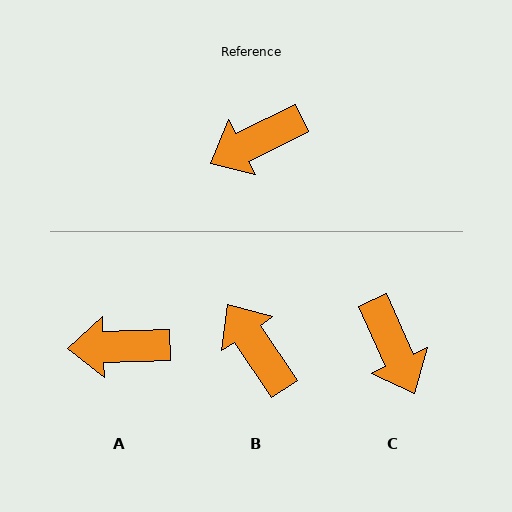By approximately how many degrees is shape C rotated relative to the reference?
Approximately 89 degrees counter-clockwise.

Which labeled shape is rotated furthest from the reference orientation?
C, about 89 degrees away.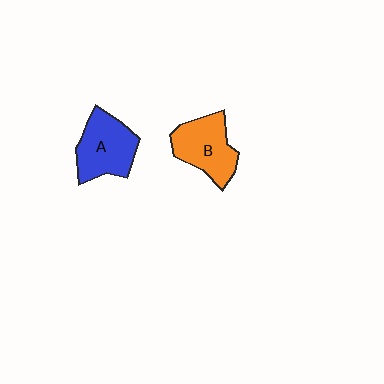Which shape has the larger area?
Shape A (blue).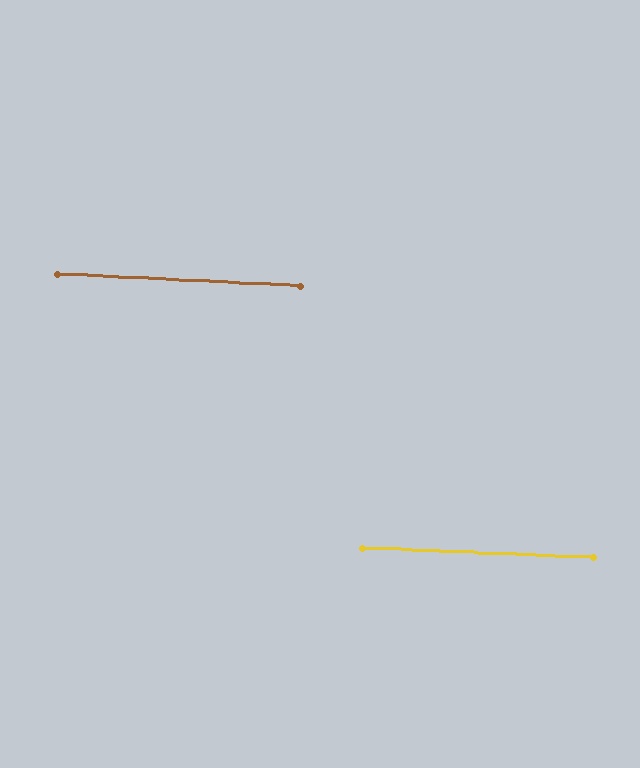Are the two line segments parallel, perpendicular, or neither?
Parallel — their directions differ by only 0.5°.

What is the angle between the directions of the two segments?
Approximately 0 degrees.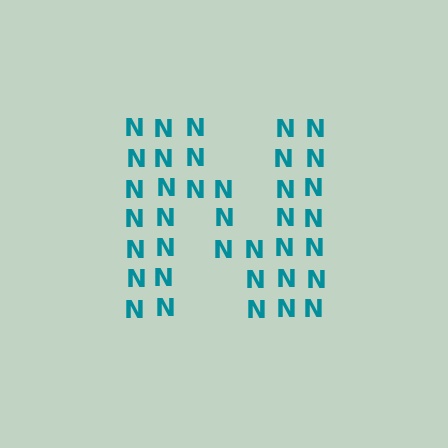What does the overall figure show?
The overall figure shows the letter N.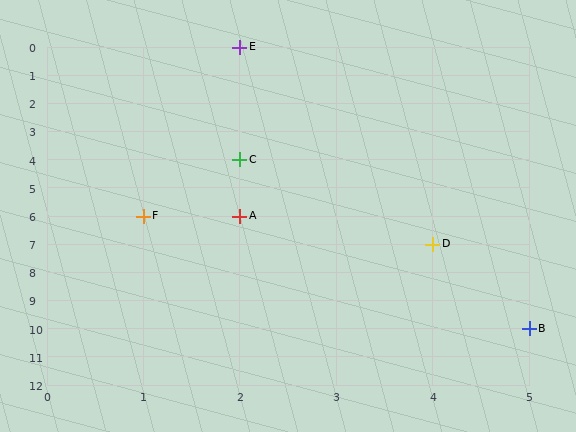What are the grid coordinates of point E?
Point E is at grid coordinates (2, 0).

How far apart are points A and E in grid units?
Points A and E are 6 rows apart.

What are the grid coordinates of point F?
Point F is at grid coordinates (1, 6).